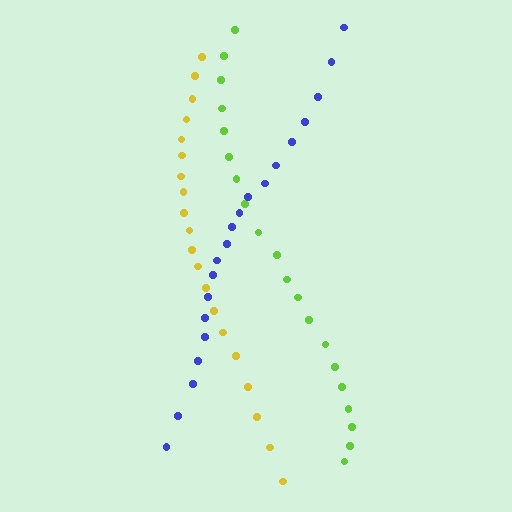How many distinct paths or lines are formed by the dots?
There are 3 distinct paths.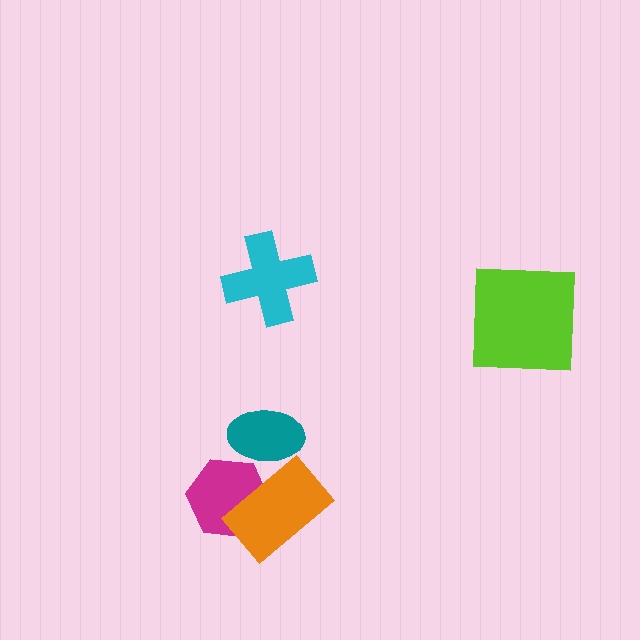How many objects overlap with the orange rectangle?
2 objects overlap with the orange rectangle.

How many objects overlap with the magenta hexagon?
2 objects overlap with the magenta hexagon.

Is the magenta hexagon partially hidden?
Yes, it is partially covered by another shape.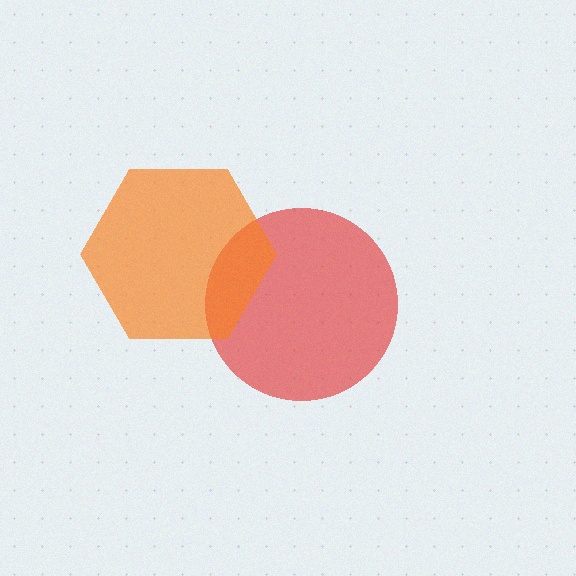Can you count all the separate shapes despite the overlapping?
Yes, there are 2 separate shapes.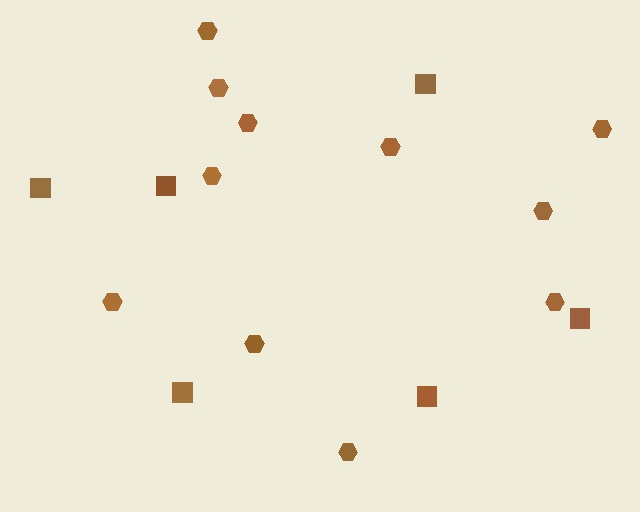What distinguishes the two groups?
There are 2 groups: one group of hexagons (11) and one group of squares (6).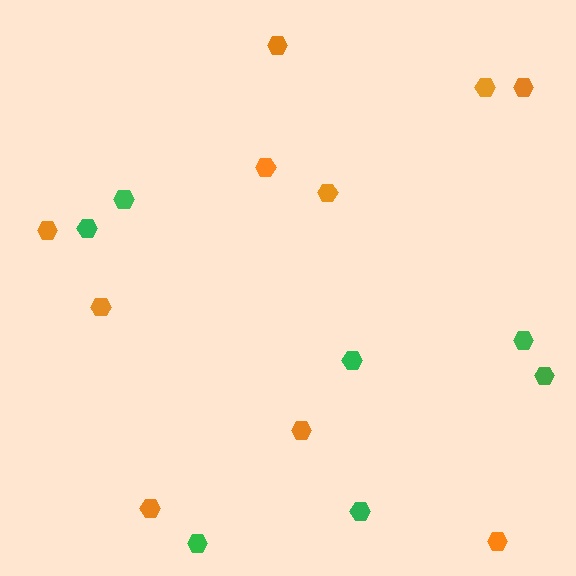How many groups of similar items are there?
There are 2 groups: one group of green hexagons (7) and one group of orange hexagons (10).